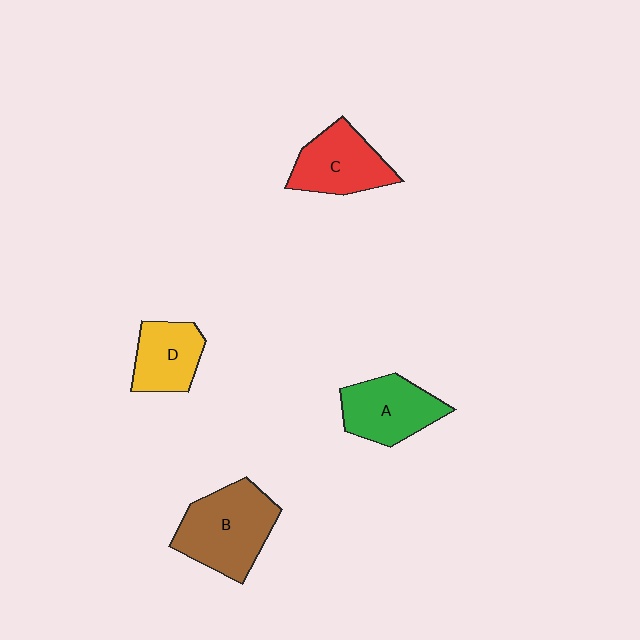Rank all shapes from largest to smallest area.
From largest to smallest: B (brown), A (green), C (red), D (yellow).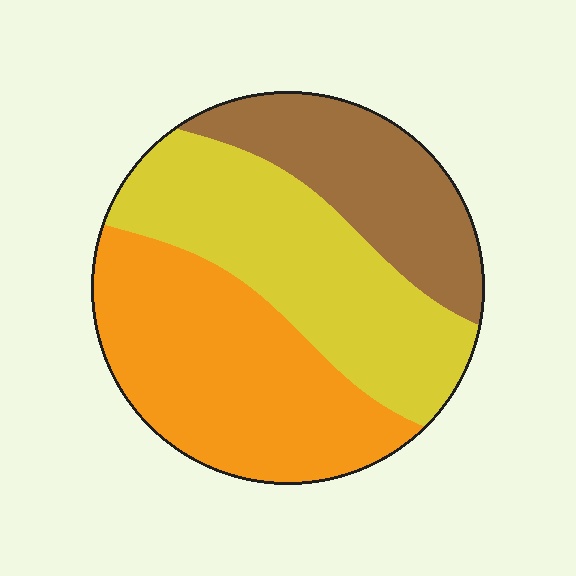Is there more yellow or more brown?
Yellow.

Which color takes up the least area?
Brown, at roughly 25%.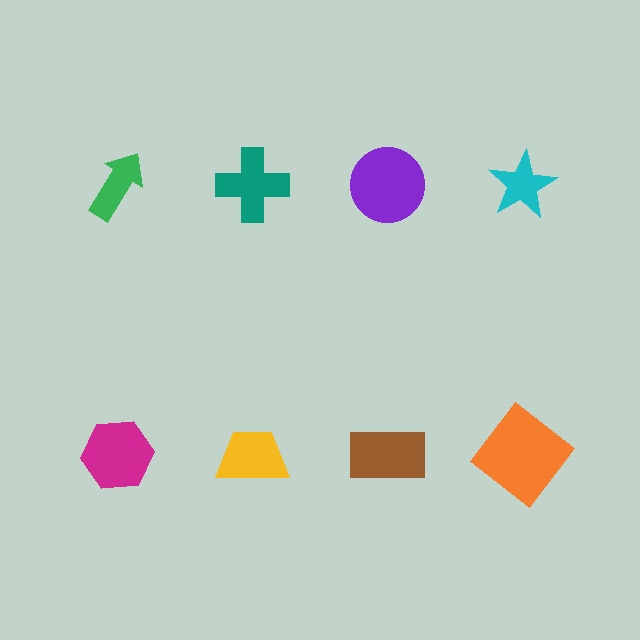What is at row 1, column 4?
A cyan star.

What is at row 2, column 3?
A brown rectangle.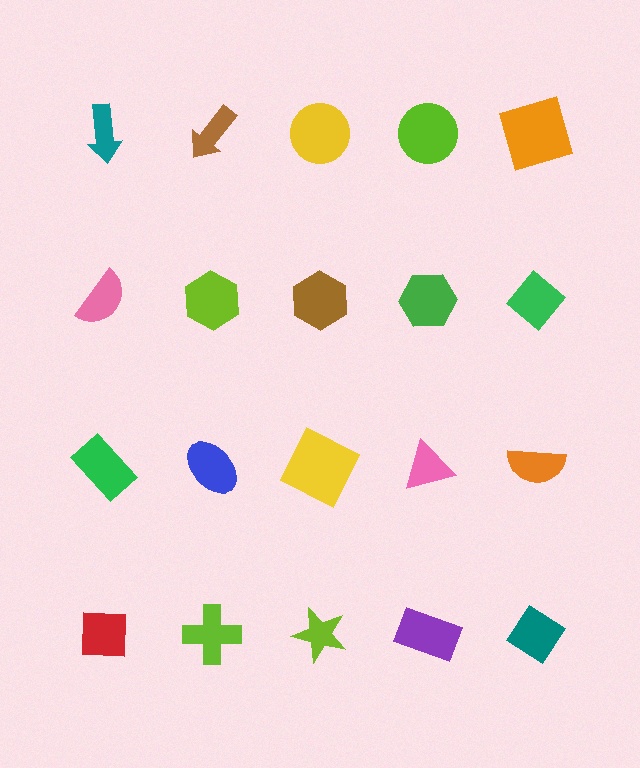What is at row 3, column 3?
A yellow square.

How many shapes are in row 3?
5 shapes.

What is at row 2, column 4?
A green hexagon.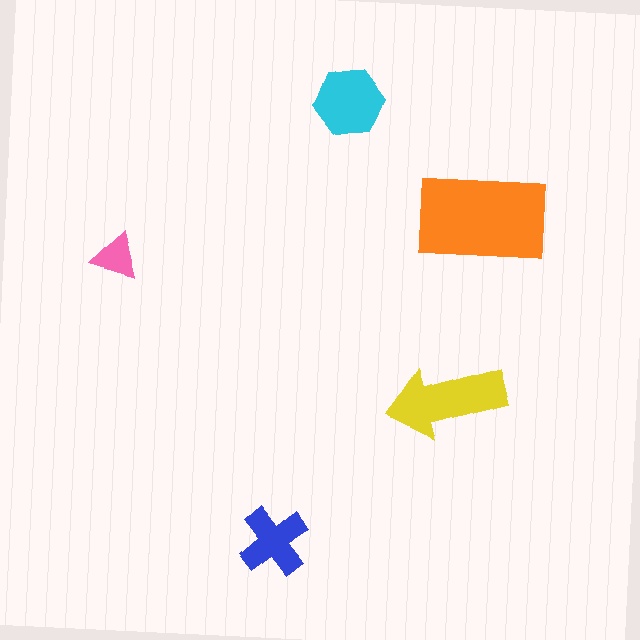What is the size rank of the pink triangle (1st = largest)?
5th.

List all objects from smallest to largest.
The pink triangle, the blue cross, the cyan hexagon, the yellow arrow, the orange rectangle.